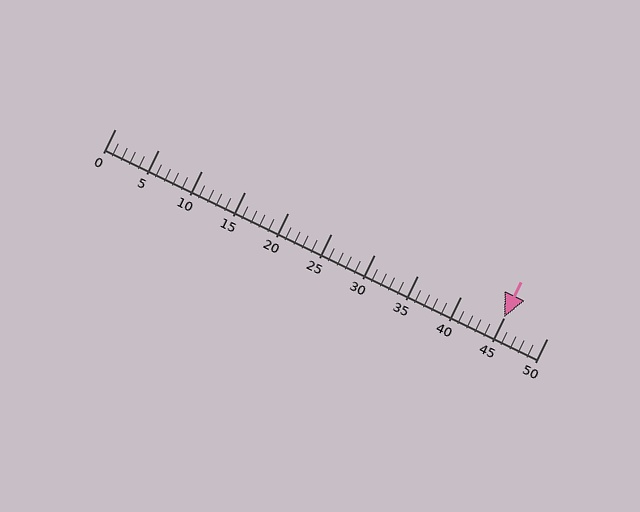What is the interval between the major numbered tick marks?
The major tick marks are spaced 5 units apart.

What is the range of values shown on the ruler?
The ruler shows values from 0 to 50.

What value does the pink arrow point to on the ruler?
The pink arrow points to approximately 45.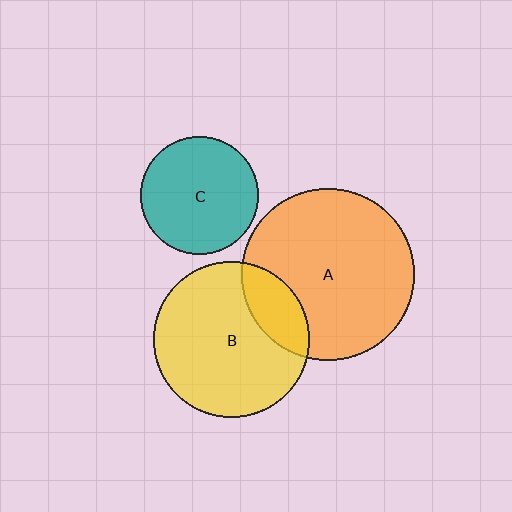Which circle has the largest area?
Circle A (orange).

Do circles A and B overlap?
Yes.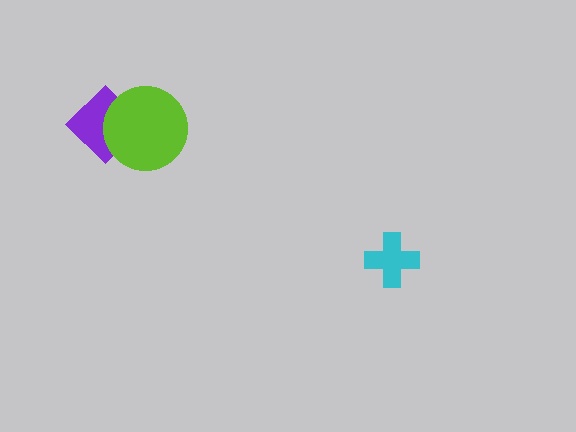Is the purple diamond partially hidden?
Yes, it is partially covered by another shape.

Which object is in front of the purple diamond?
The lime circle is in front of the purple diamond.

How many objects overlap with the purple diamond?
1 object overlaps with the purple diamond.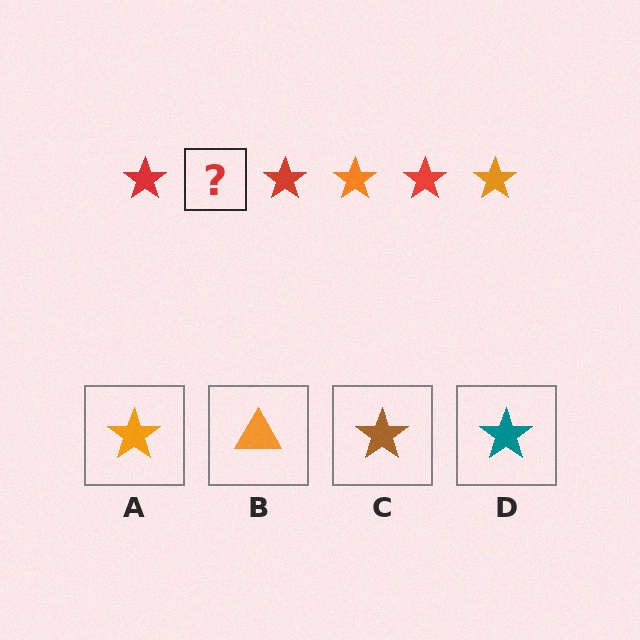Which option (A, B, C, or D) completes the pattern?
A.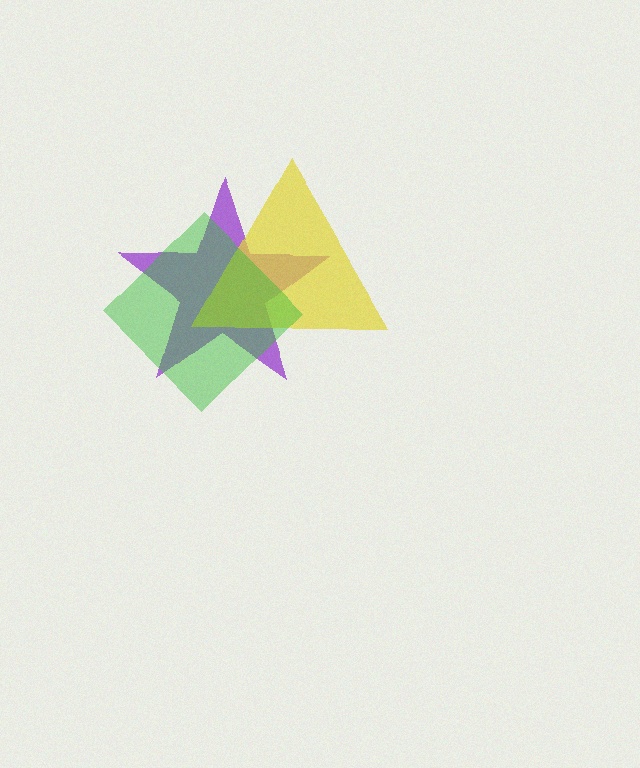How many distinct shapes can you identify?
There are 3 distinct shapes: a purple star, a yellow triangle, a green diamond.